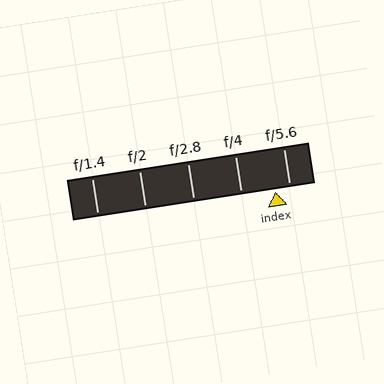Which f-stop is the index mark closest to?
The index mark is closest to f/5.6.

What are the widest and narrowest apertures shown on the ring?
The widest aperture shown is f/1.4 and the narrowest is f/5.6.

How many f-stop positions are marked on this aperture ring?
There are 5 f-stop positions marked.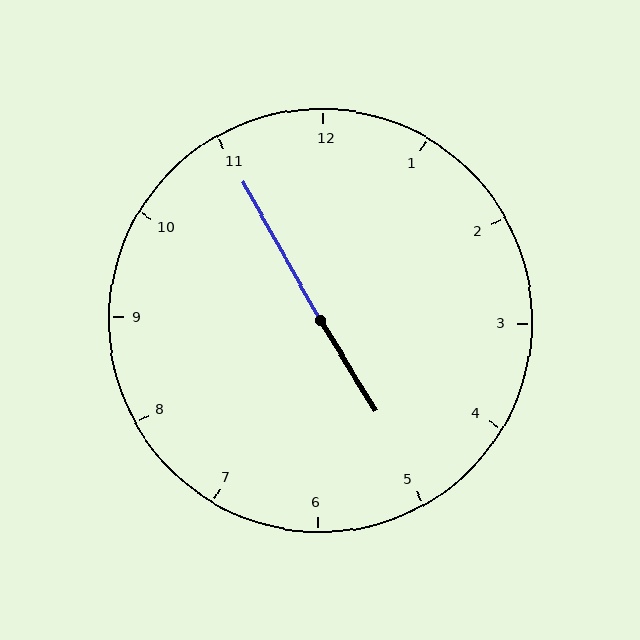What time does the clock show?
4:55.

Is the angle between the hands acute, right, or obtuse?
It is obtuse.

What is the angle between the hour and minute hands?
Approximately 178 degrees.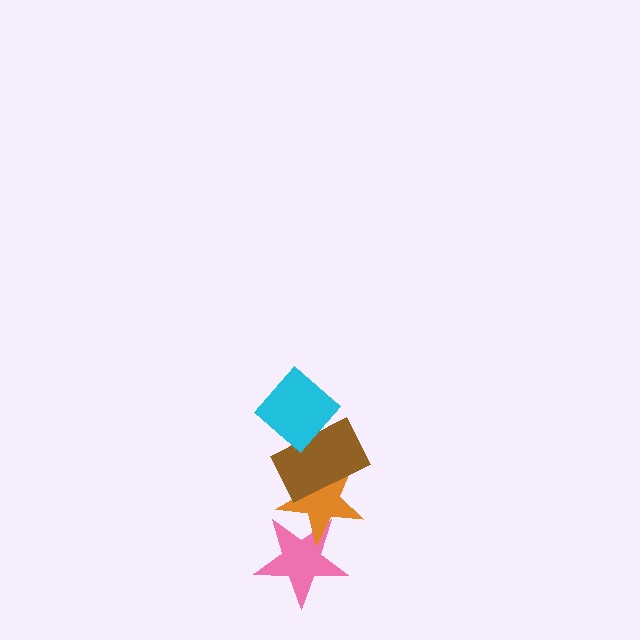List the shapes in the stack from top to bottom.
From top to bottom: the cyan diamond, the brown rectangle, the orange star, the pink star.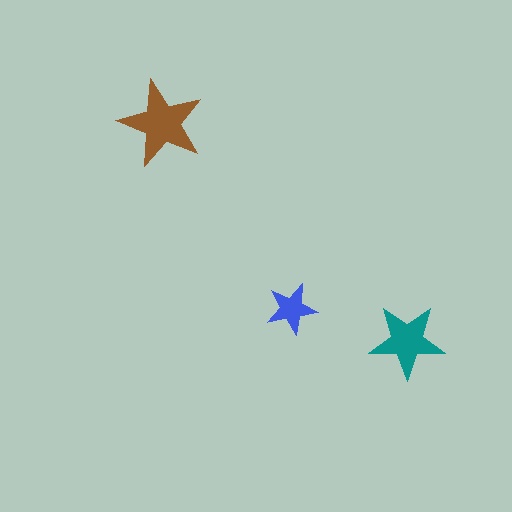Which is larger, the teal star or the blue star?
The teal one.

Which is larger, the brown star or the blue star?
The brown one.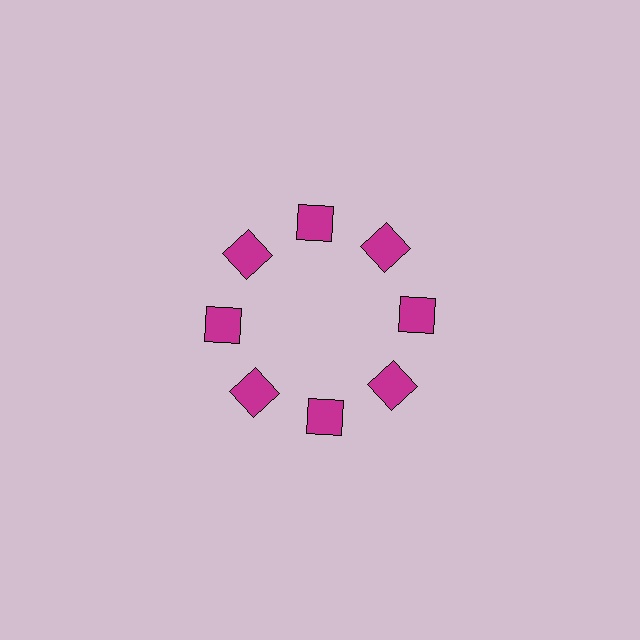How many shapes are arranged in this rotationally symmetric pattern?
There are 8 shapes, arranged in 8 groups of 1.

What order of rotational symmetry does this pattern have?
This pattern has 8-fold rotational symmetry.